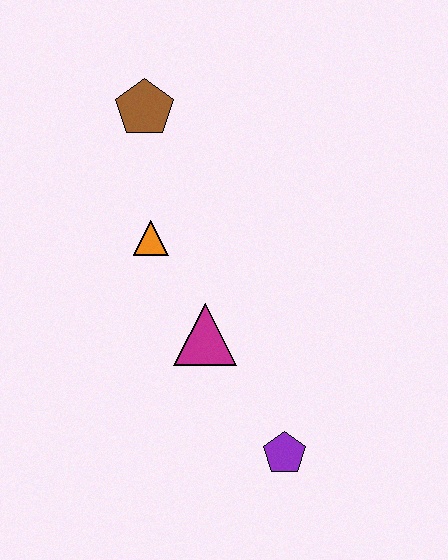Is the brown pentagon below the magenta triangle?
No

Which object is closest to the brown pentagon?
The orange triangle is closest to the brown pentagon.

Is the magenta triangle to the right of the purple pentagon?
No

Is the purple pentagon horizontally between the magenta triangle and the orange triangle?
No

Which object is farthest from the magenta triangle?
The brown pentagon is farthest from the magenta triangle.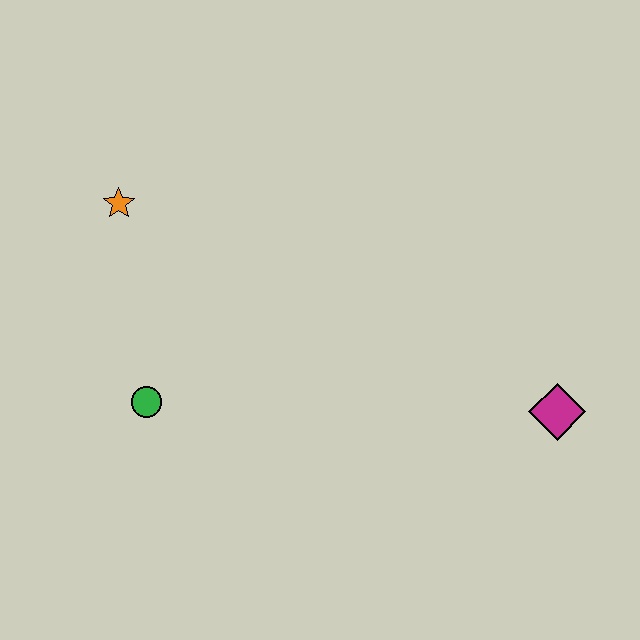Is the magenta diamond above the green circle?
No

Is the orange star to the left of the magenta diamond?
Yes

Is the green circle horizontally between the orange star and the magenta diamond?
Yes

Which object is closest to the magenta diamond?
The green circle is closest to the magenta diamond.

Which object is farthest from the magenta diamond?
The orange star is farthest from the magenta diamond.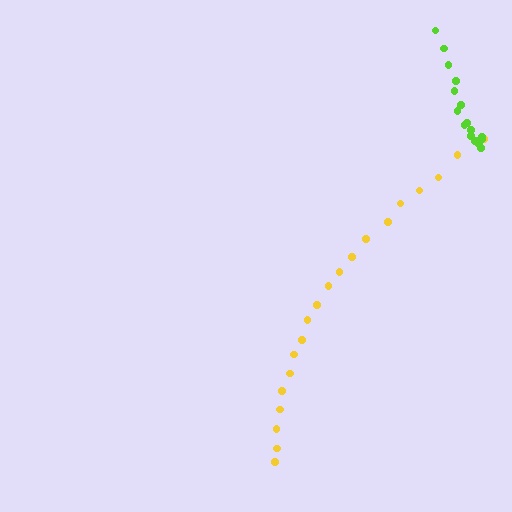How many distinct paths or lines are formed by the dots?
There are 2 distinct paths.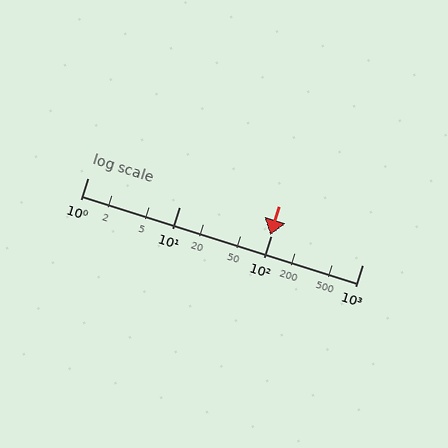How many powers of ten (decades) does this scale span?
The scale spans 3 decades, from 1 to 1000.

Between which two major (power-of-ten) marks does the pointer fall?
The pointer is between 10 and 100.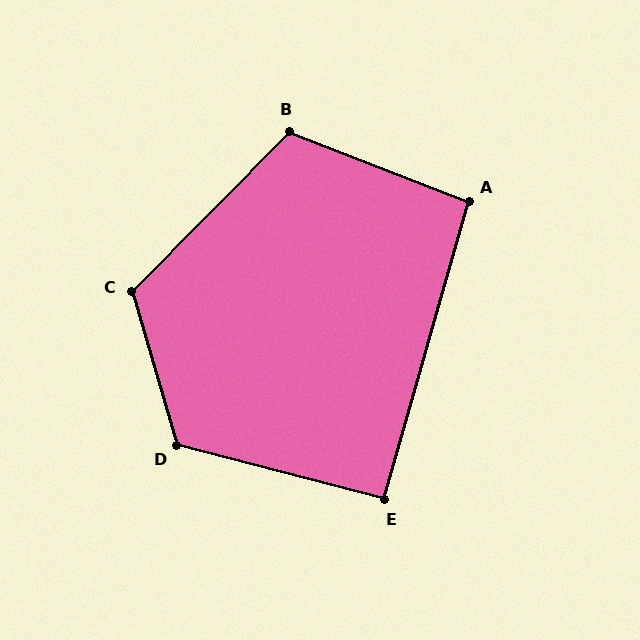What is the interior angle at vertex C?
Approximately 119 degrees (obtuse).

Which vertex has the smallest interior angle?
E, at approximately 91 degrees.